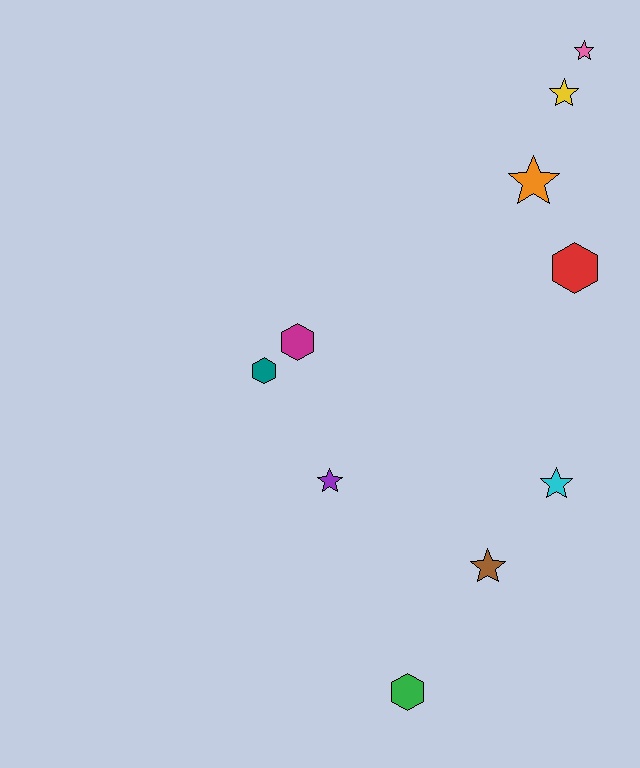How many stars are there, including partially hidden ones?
There are 6 stars.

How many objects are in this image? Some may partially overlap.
There are 10 objects.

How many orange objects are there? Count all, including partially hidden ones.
There is 1 orange object.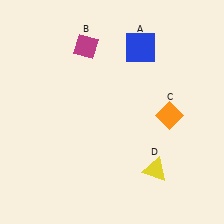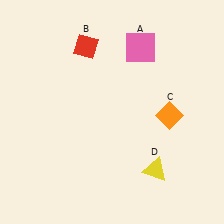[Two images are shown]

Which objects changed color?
A changed from blue to pink. B changed from magenta to red.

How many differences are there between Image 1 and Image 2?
There are 2 differences between the two images.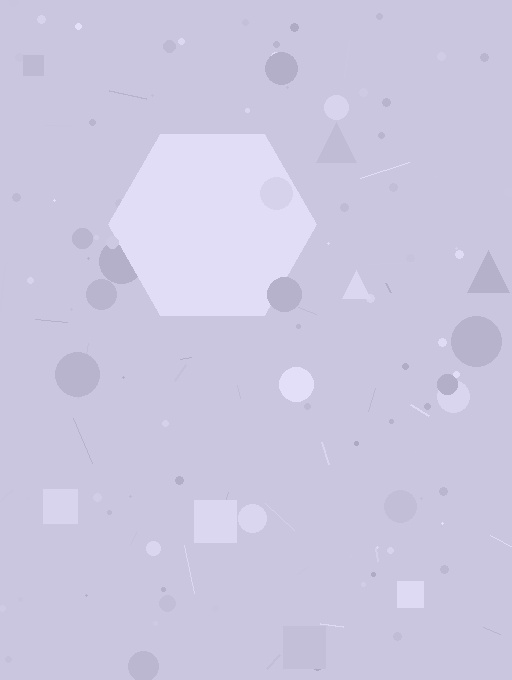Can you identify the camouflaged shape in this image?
The camouflaged shape is a hexagon.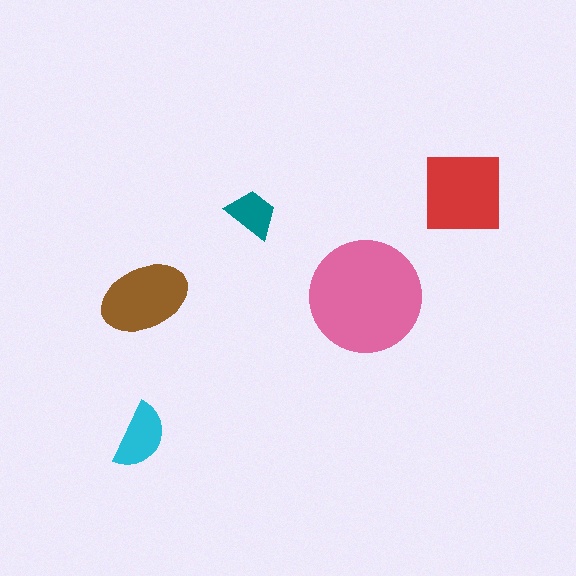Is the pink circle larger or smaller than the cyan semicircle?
Larger.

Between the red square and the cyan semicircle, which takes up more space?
The red square.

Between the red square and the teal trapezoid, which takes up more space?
The red square.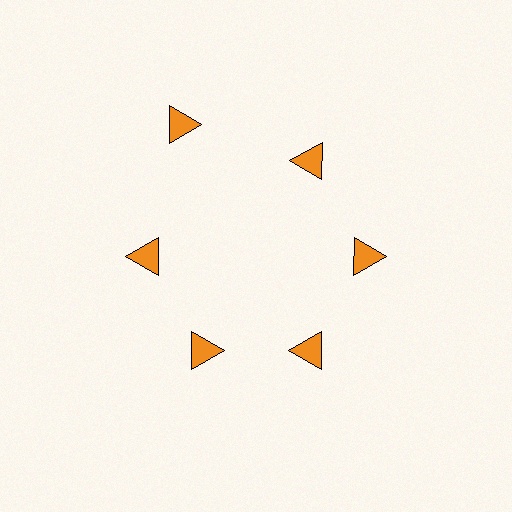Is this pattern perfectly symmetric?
No. The 6 orange triangles are arranged in a ring, but one element near the 11 o'clock position is pushed outward from the center, breaking the 6-fold rotational symmetry.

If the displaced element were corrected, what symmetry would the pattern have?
It would have 6-fold rotational symmetry — the pattern would map onto itself every 60 degrees.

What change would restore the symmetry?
The symmetry would be restored by moving it inward, back onto the ring so that all 6 triangles sit at equal angles and equal distance from the center.